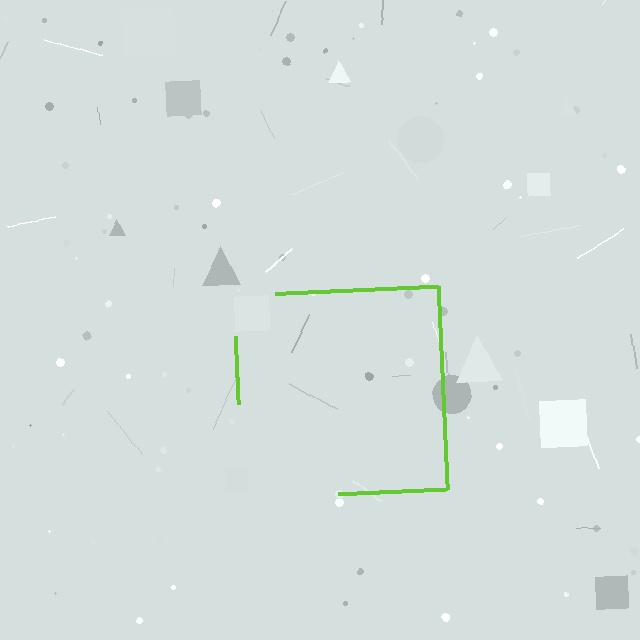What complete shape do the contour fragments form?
The contour fragments form a square.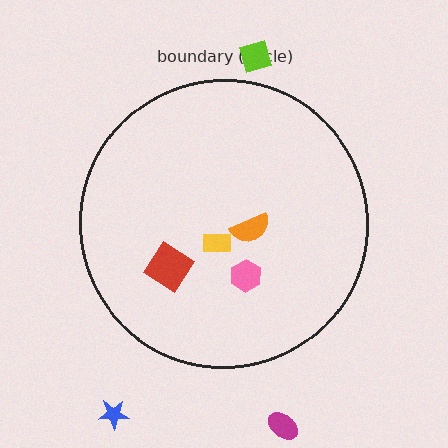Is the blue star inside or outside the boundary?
Outside.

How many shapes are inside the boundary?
4 inside, 3 outside.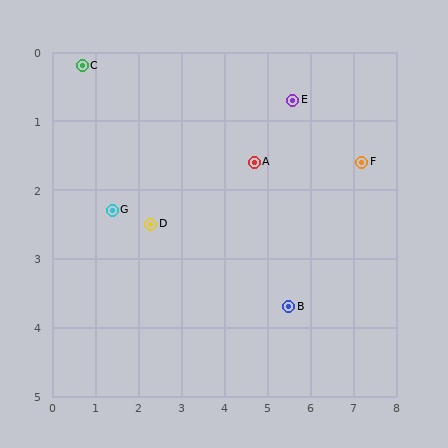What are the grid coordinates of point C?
Point C is at approximately (0.7, 0.2).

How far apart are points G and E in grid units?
Points G and E are about 4.5 grid units apart.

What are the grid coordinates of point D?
Point D is at approximately (2.3, 2.5).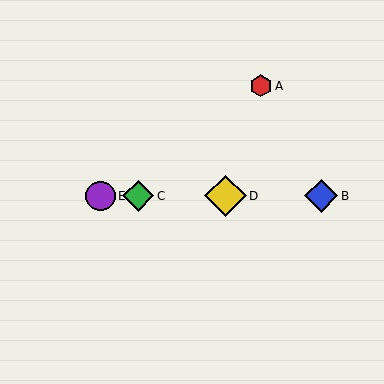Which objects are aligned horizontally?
Objects B, C, D, E are aligned horizontally.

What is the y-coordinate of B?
Object B is at y≈196.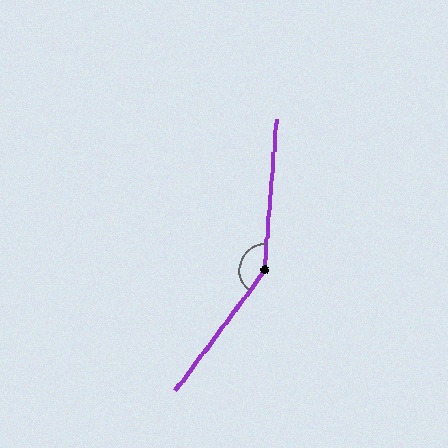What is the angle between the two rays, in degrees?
Approximately 148 degrees.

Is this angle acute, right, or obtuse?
It is obtuse.